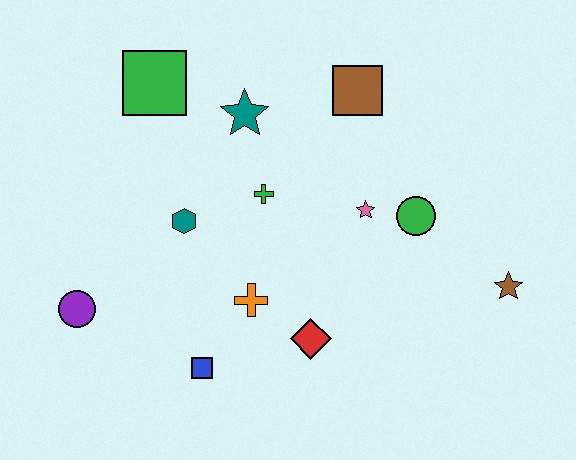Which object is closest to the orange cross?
The red diamond is closest to the orange cross.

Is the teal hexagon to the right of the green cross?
No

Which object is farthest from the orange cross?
The brown star is farthest from the orange cross.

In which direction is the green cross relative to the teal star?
The green cross is below the teal star.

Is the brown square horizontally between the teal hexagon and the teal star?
No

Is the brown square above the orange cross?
Yes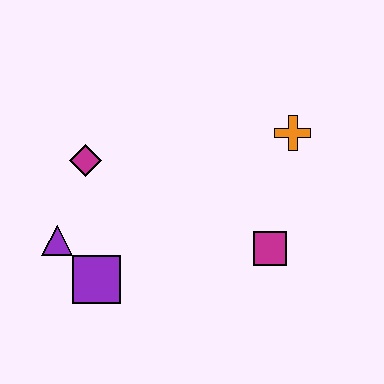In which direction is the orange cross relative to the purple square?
The orange cross is to the right of the purple square.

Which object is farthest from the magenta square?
The purple triangle is farthest from the magenta square.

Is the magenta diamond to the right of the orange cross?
No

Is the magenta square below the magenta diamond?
Yes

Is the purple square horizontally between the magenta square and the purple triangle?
Yes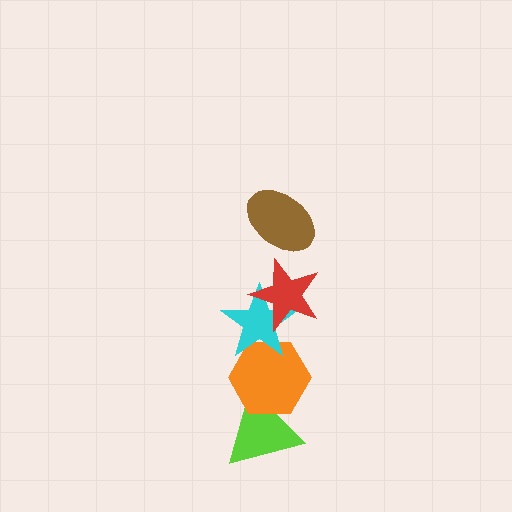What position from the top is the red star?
The red star is 2nd from the top.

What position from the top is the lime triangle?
The lime triangle is 5th from the top.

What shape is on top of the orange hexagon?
The cyan star is on top of the orange hexagon.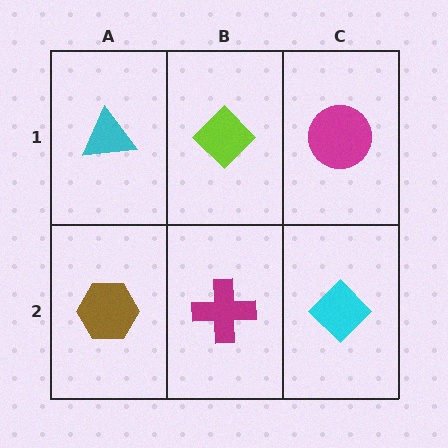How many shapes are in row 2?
3 shapes.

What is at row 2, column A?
A brown hexagon.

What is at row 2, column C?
A cyan diamond.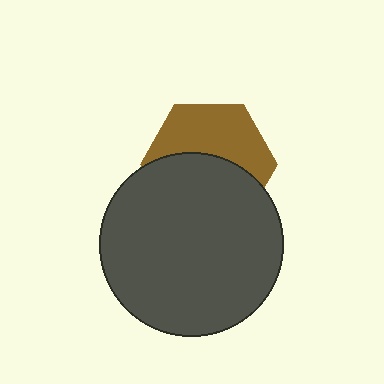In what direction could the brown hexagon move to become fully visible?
The brown hexagon could move up. That would shift it out from behind the dark gray circle entirely.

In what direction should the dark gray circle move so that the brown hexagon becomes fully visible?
The dark gray circle should move down. That is the shortest direction to clear the overlap and leave the brown hexagon fully visible.